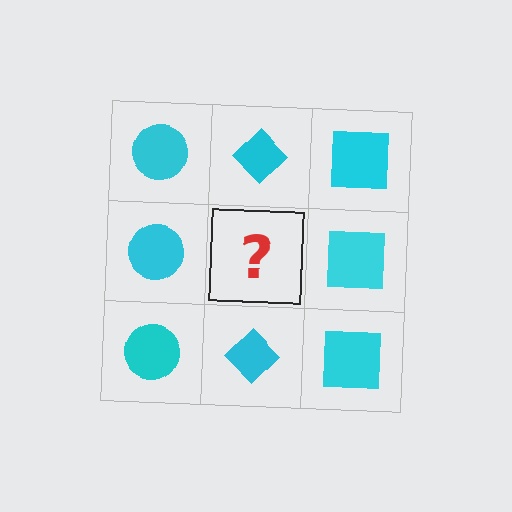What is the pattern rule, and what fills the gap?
The rule is that each column has a consistent shape. The gap should be filled with a cyan diamond.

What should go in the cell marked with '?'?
The missing cell should contain a cyan diamond.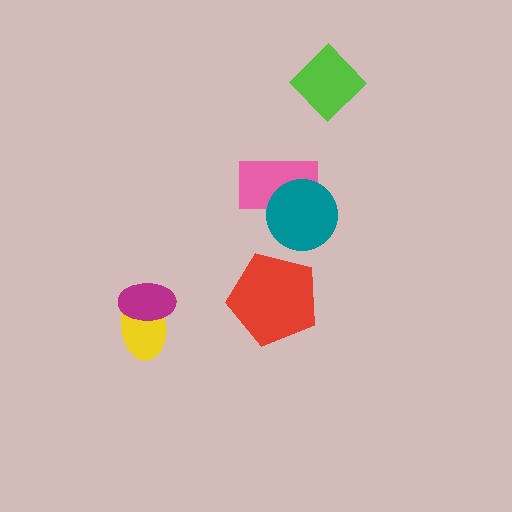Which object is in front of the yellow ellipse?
The magenta ellipse is in front of the yellow ellipse.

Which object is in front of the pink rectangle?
The teal circle is in front of the pink rectangle.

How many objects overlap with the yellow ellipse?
1 object overlaps with the yellow ellipse.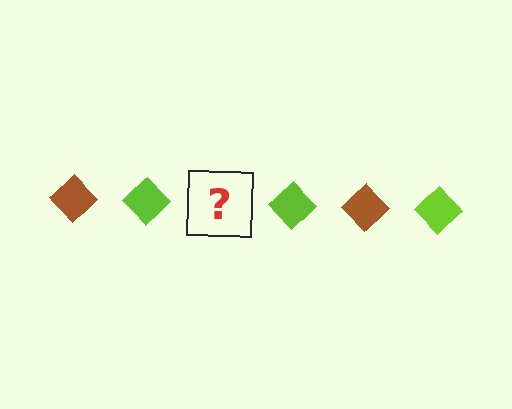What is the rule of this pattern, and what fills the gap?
The rule is that the pattern cycles through brown, lime diamonds. The gap should be filled with a brown diamond.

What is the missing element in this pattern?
The missing element is a brown diamond.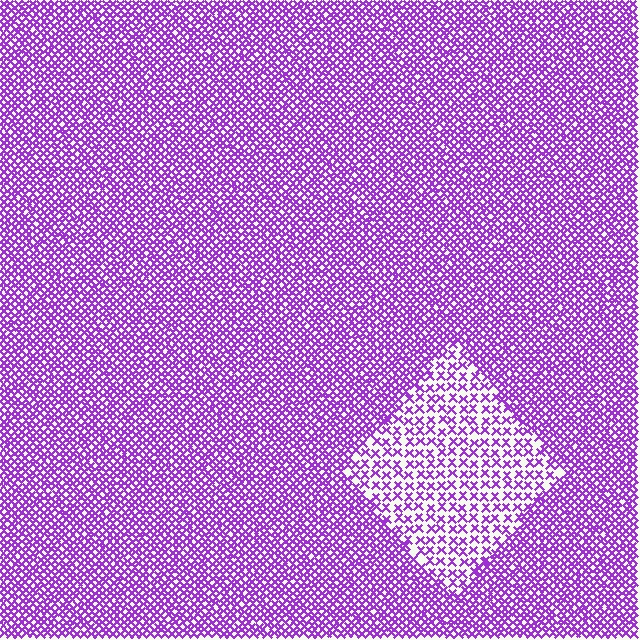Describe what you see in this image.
The image contains small purple elements arranged at two different densities. A diamond-shaped region is visible where the elements are less densely packed than the surrounding area.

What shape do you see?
I see a diamond.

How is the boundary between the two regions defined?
The boundary is defined by a change in element density (approximately 2.2x ratio). All elements are the same color, size, and shape.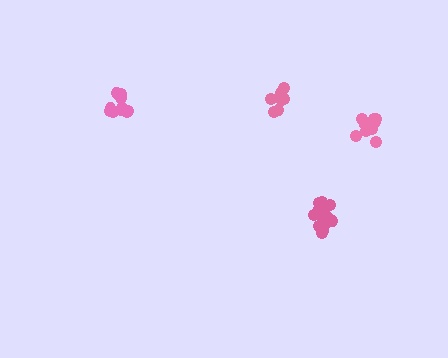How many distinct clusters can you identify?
There are 4 distinct clusters.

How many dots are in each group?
Group 1: 11 dots, Group 2: 13 dots, Group 3: 8 dots, Group 4: 10 dots (42 total).